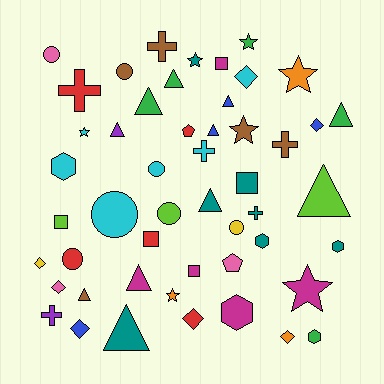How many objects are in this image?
There are 50 objects.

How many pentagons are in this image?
There are 2 pentagons.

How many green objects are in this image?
There are 5 green objects.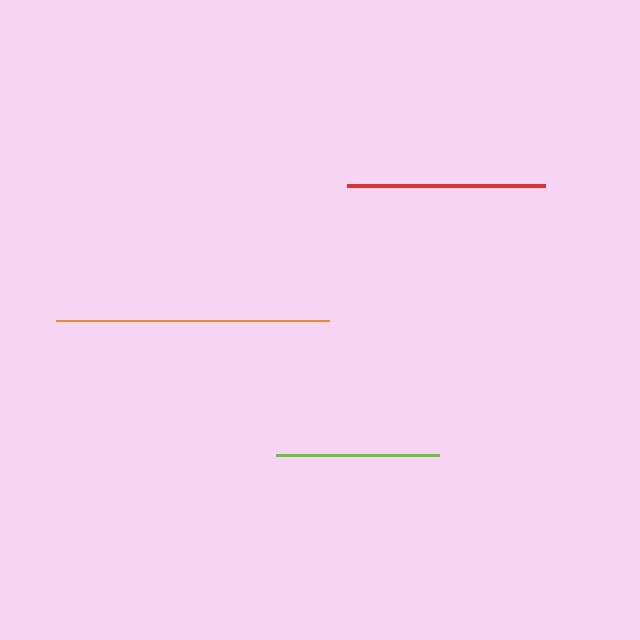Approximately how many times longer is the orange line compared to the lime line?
The orange line is approximately 1.7 times the length of the lime line.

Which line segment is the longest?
The orange line is the longest at approximately 273 pixels.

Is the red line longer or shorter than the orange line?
The orange line is longer than the red line.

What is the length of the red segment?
The red segment is approximately 198 pixels long.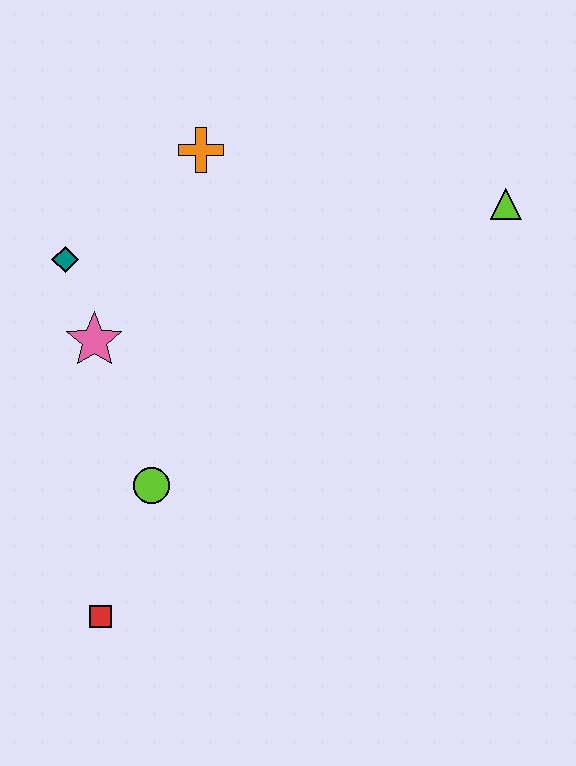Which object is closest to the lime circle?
The red square is closest to the lime circle.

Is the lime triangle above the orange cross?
No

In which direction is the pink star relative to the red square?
The pink star is above the red square.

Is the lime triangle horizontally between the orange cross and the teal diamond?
No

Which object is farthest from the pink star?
The lime triangle is farthest from the pink star.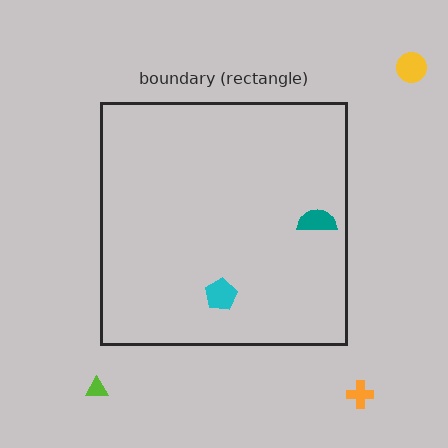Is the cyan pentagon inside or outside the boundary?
Inside.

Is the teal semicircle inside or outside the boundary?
Inside.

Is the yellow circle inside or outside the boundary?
Outside.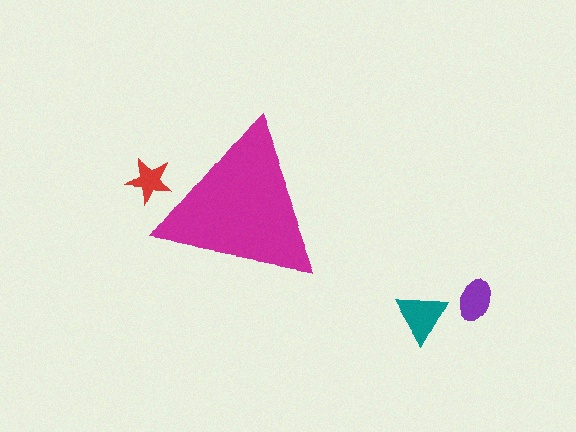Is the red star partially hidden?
Yes, the red star is partially hidden behind the magenta triangle.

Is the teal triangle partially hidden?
No, the teal triangle is fully visible.